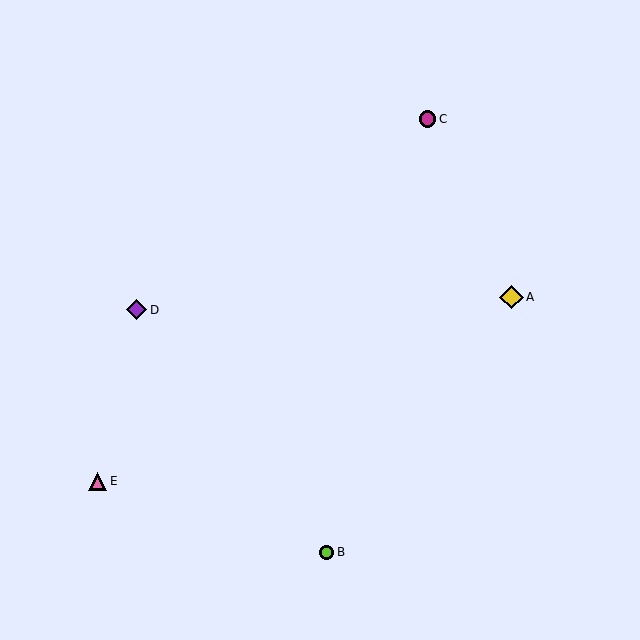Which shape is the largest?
The yellow diamond (labeled A) is the largest.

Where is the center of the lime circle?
The center of the lime circle is at (326, 552).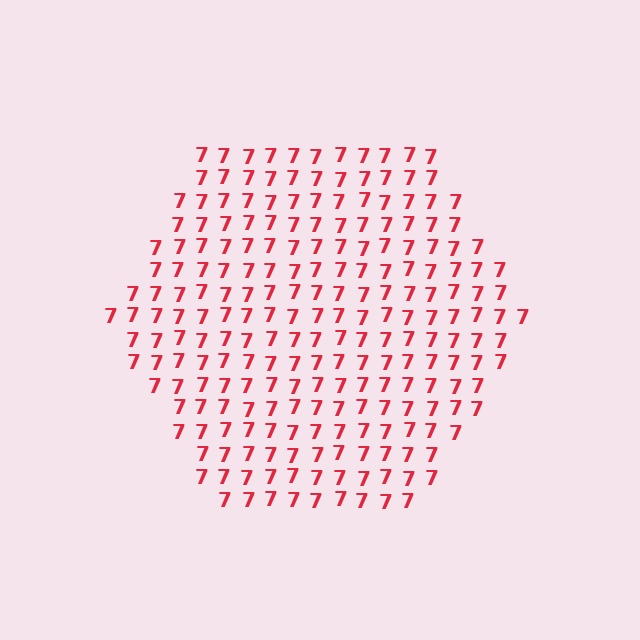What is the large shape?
The large shape is a hexagon.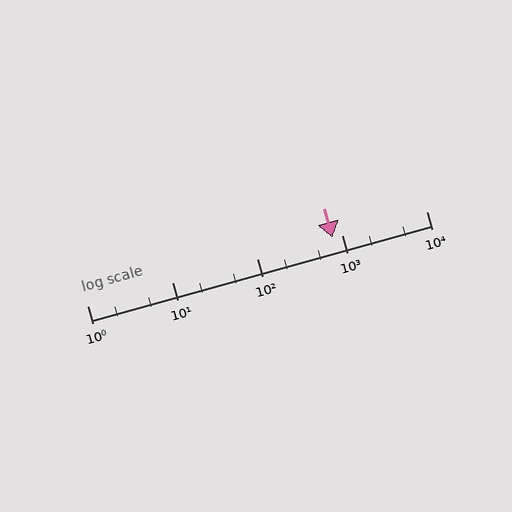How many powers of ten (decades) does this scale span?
The scale spans 4 decades, from 1 to 10000.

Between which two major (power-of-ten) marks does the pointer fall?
The pointer is between 100 and 1000.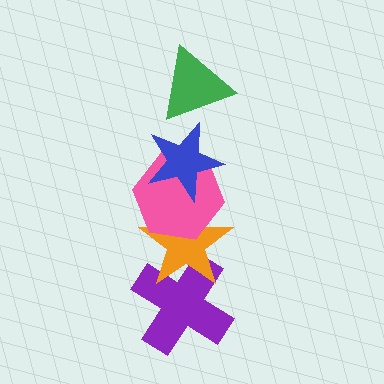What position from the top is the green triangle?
The green triangle is 1st from the top.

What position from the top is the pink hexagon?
The pink hexagon is 3rd from the top.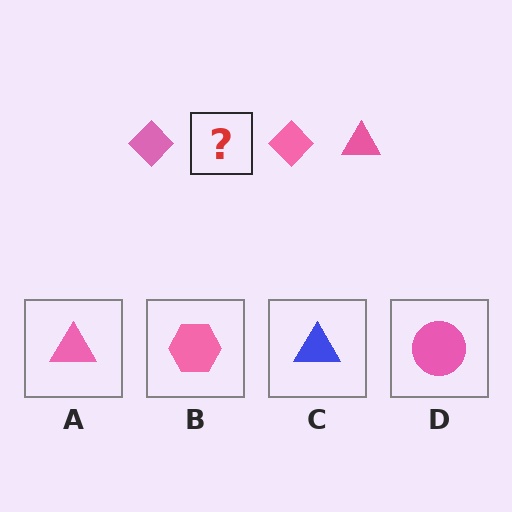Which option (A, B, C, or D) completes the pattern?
A.